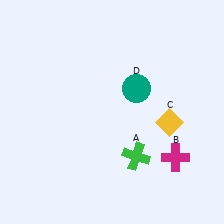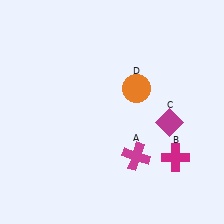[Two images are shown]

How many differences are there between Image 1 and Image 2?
There are 3 differences between the two images.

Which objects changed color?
A changed from green to magenta. C changed from yellow to magenta. D changed from teal to orange.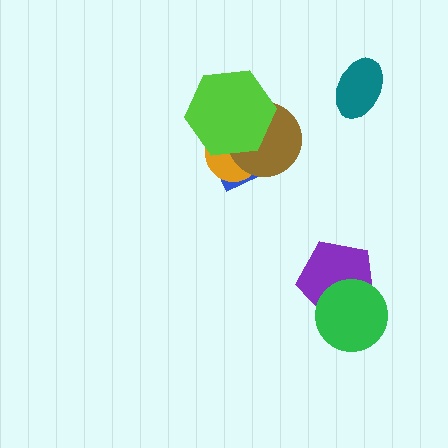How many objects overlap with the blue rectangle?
3 objects overlap with the blue rectangle.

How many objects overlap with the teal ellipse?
0 objects overlap with the teal ellipse.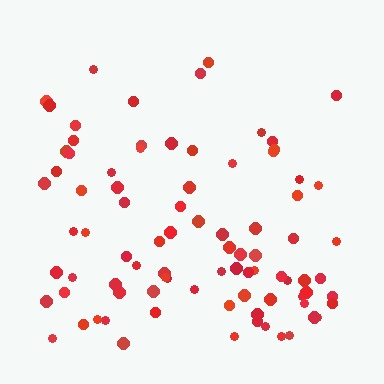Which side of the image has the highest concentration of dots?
The bottom.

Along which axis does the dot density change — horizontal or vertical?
Vertical.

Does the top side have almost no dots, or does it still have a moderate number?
Still a moderate number, just noticeably fewer than the bottom.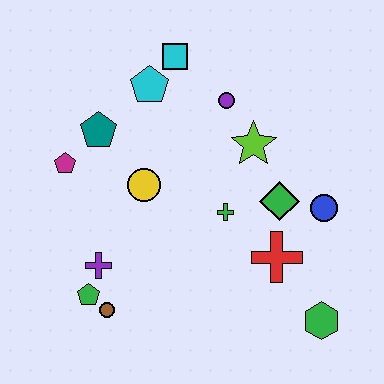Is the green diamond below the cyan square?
Yes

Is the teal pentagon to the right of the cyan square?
No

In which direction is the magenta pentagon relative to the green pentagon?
The magenta pentagon is above the green pentagon.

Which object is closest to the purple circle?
The lime star is closest to the purple circle.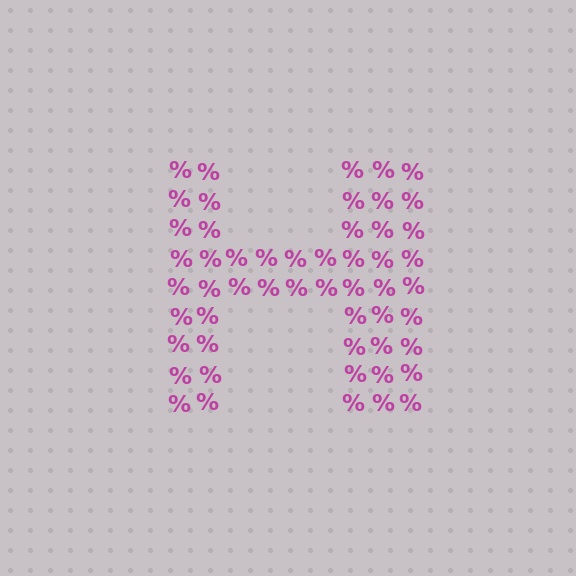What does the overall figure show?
The overall figure shows the letter H.